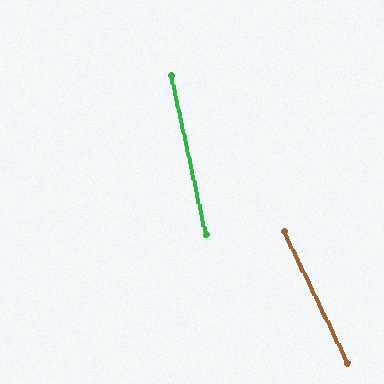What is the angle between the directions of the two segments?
Approximately 14 degrees.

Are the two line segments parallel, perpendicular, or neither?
Neither parallel nor perpendicular — they differ by about 14°.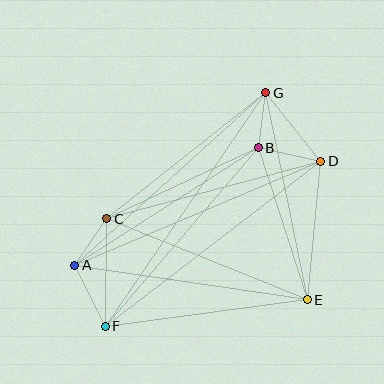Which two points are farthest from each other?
Points F and G are farthest from each other.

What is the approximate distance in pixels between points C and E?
The distance between C and E is approximately 216 pixels.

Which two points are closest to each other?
Points B and G are closest to each other.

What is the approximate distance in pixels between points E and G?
The distance between E and G is approximately 211 pixels.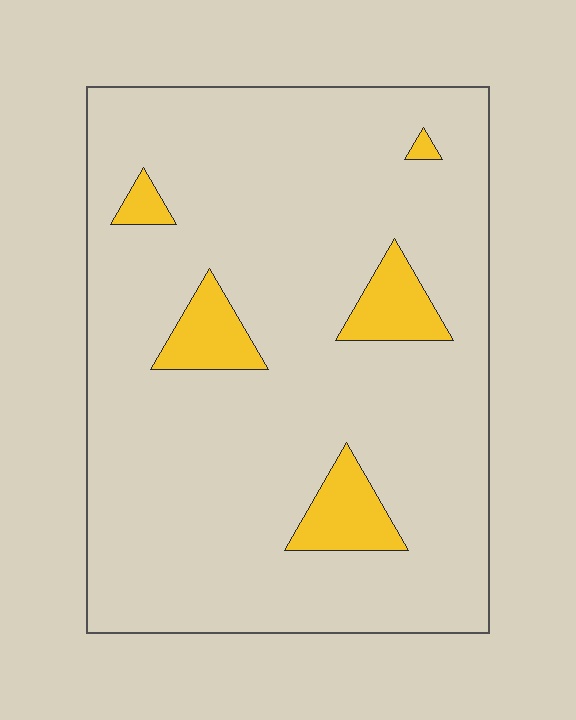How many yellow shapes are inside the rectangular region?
5.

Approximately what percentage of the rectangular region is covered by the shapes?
Approximately 10%.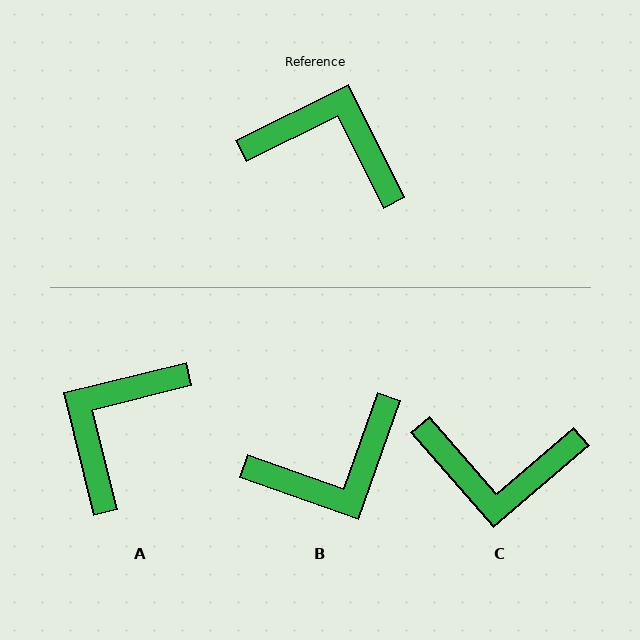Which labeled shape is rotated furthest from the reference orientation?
C, about 165 degrees away.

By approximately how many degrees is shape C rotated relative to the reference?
Approximately 165 degrees clockwise.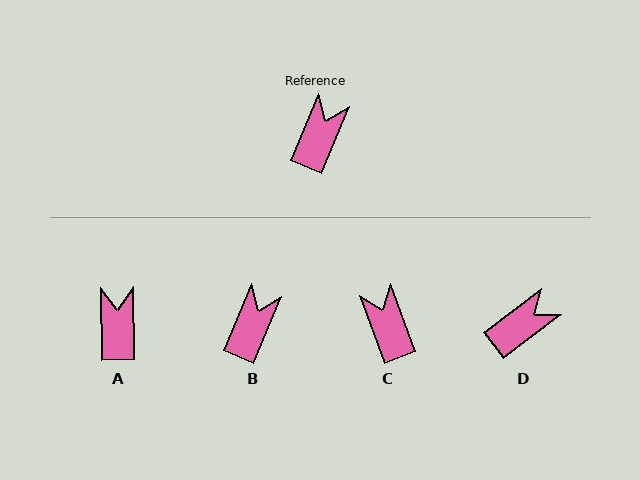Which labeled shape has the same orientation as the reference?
B.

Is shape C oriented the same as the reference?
No, it is off by about 43 degrees.